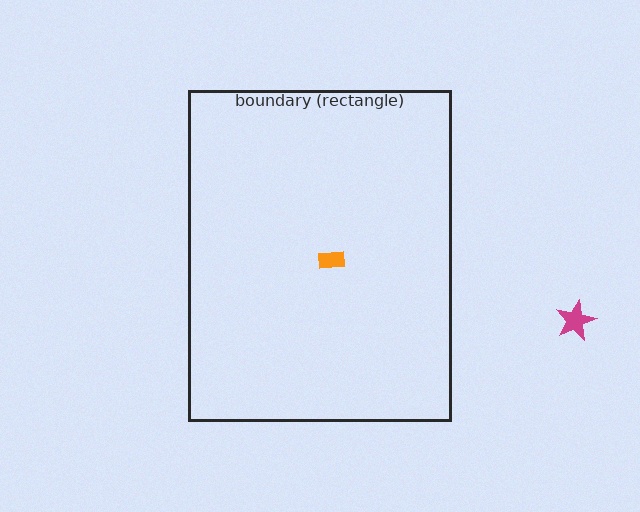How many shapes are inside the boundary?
1 inside, 1 outside.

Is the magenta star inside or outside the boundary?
Outside.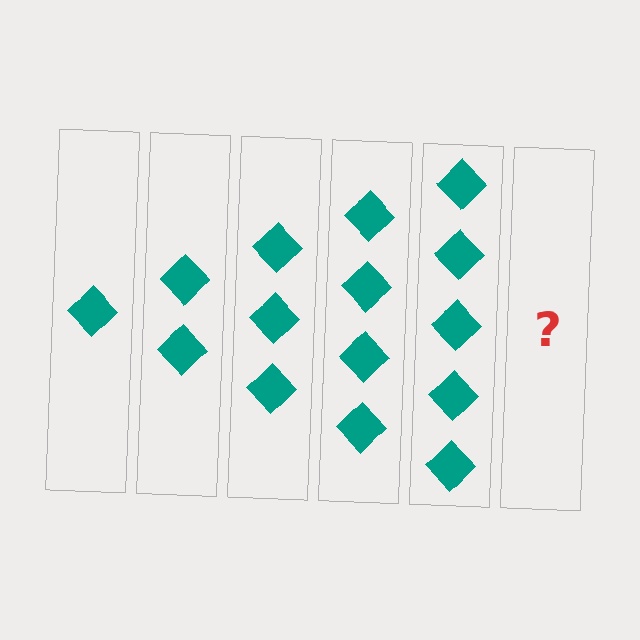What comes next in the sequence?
The next element should be 6 diamonds.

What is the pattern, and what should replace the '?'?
The pattern is that each step adds one more diamond. The '?' should be 6 diamonds.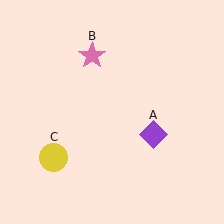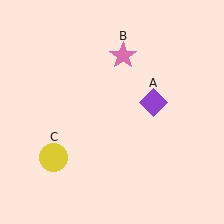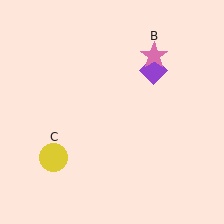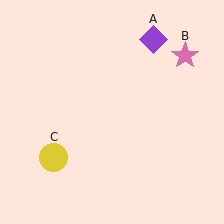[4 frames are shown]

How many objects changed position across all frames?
2 objects changed position: purple diamond (object A), pink star (object B).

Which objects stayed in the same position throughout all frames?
Yellow circle (object C) remained stationary.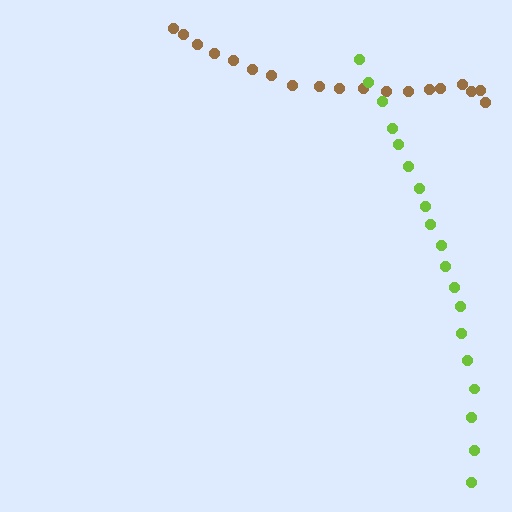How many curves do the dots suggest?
There are 2 distinct paths.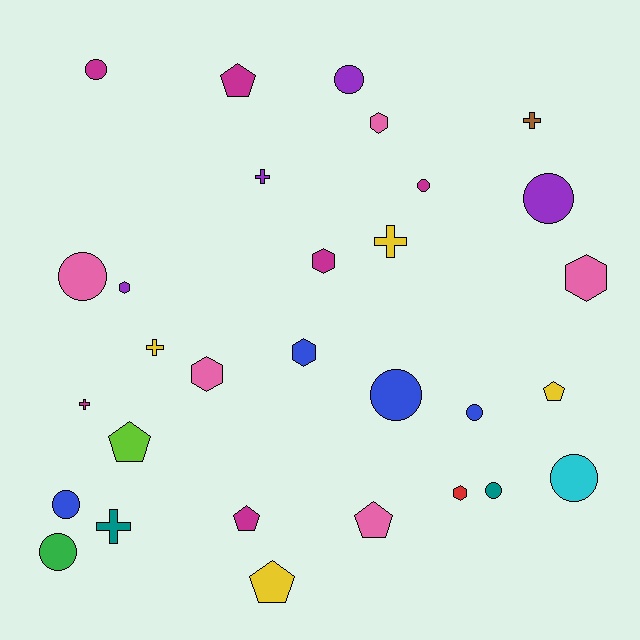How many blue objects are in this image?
There are 4 blue objects.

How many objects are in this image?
There are 30 objects.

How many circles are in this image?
There are 11 circles.